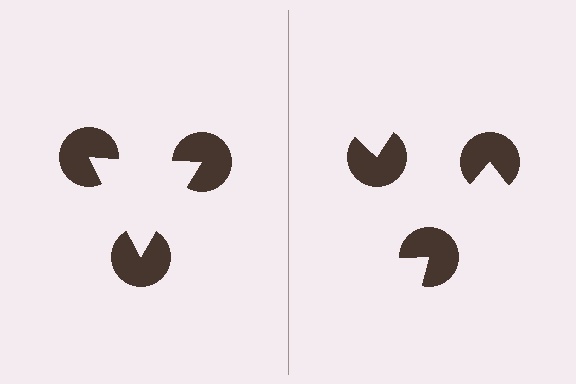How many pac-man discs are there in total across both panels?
6 — 3 on each side.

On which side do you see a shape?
An illusory triangle appears on the left side. On the right side the wedge cuts are rotated, so no coherent shape forms.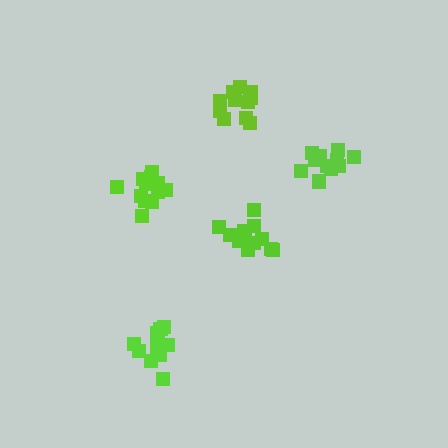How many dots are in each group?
Group 1: 11 dots, Group 2: 13 dots, Group 3: 12 dots, Group 4: 14 dots, Group 5: 13 dots (63 total).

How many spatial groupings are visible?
There are 5 spatial groupings.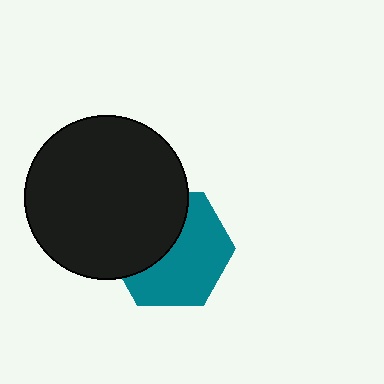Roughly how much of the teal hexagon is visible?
About half of it is visible (roughly 58%).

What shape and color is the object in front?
The object in front is a black circle.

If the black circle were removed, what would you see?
You would see the complete teal hexagon.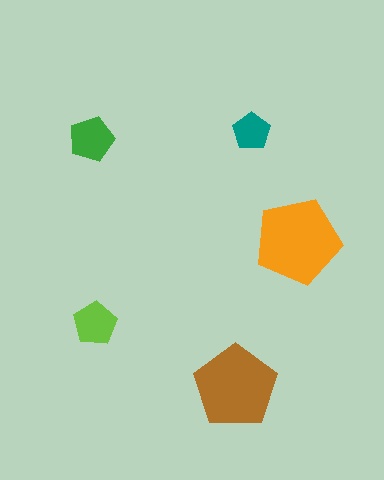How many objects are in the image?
There are 5 objects in the image.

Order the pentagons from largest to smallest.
the orange one, the brown one, the green one, the lime one, the teal one.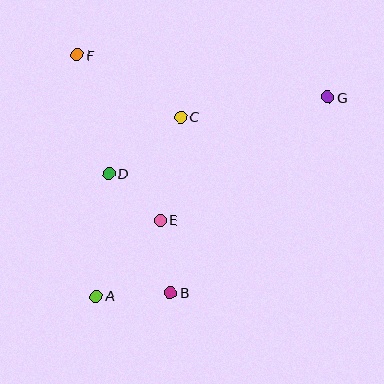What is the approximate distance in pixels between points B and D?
The distance between B and D is approximately 134 pixels.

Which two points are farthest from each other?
Points A and G are farthest from each other.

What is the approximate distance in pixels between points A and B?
The distance between A and B is approximately 75 pixels.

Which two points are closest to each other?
Points D and E are closest to each other.